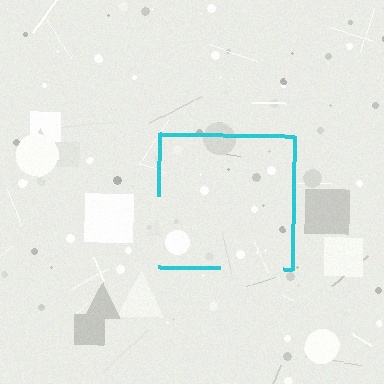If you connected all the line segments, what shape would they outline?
They would outline a square.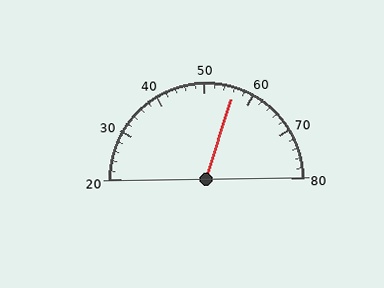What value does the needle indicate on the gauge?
The needle indicates approximately 56.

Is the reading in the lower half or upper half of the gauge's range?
The reading is in the upper half of the range (20 to 80).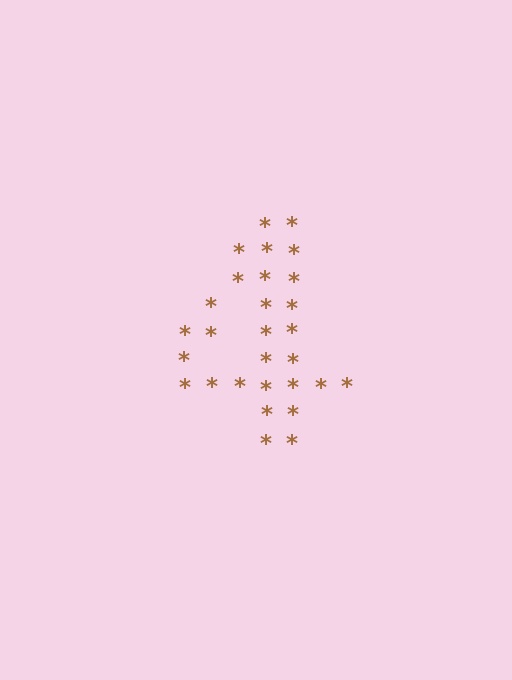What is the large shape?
The large shape is the digit 4.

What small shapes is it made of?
It is made of small asterisks.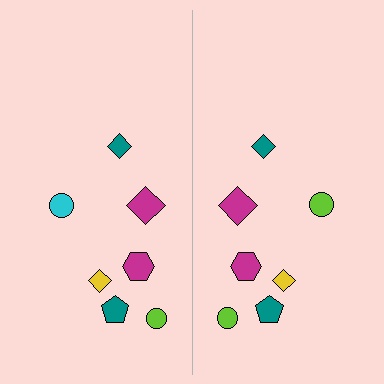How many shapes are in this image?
There are 14 shapes in this image.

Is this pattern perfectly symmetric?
No, the pattern is not perfectly symmetric. The lime circle on the right side breaks the symmetry — its mirror counterpart is cyan.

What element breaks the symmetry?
The lime circle on the right side breaks the symmetry — its mirror counterpart is cyan.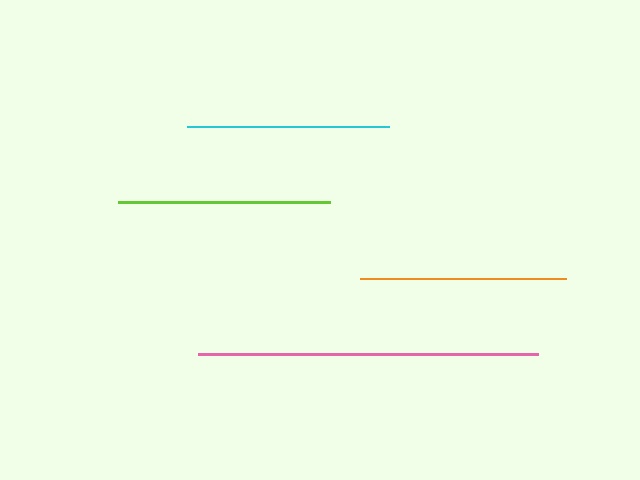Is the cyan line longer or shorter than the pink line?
The pink line is longer than the cyan line.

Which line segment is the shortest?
The cyan line is the shortest at approximately 202 pixels.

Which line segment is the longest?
The pink line is the longest at approximately 339 pixels.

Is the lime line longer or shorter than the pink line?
The pink line is longer than the lime line.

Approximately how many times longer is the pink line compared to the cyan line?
The pink line is approximately 1.7 times the length of the cyan line.